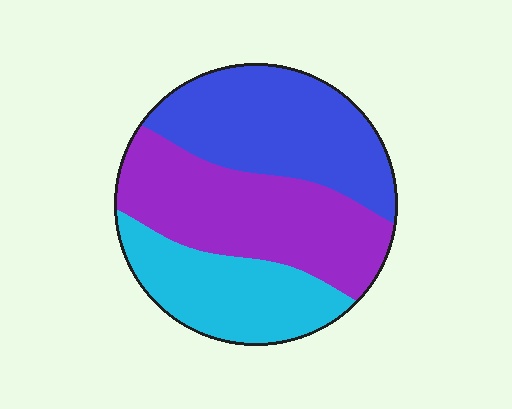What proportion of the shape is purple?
Purple takes up between a third and a half of the shape.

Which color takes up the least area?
Cyan, at roughly 25%.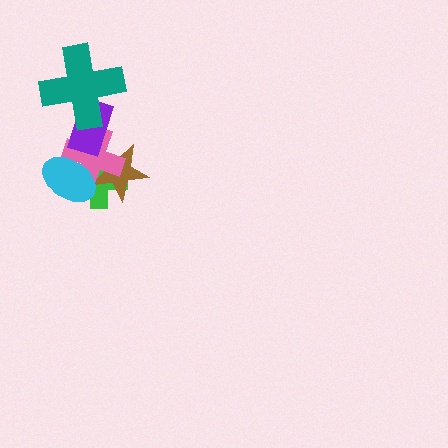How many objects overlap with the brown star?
3 objects overlap with the brown star.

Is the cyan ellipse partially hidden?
No, no other shape covers it.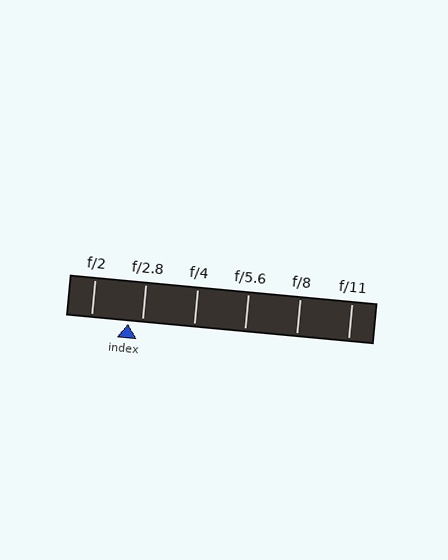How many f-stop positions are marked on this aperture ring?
There are 6 f-stop positions marked.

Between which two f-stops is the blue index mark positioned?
The index mark is between f/2 and f/2.8.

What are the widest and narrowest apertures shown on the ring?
The widest aperture shown is f/2 and the narrowest is f/11.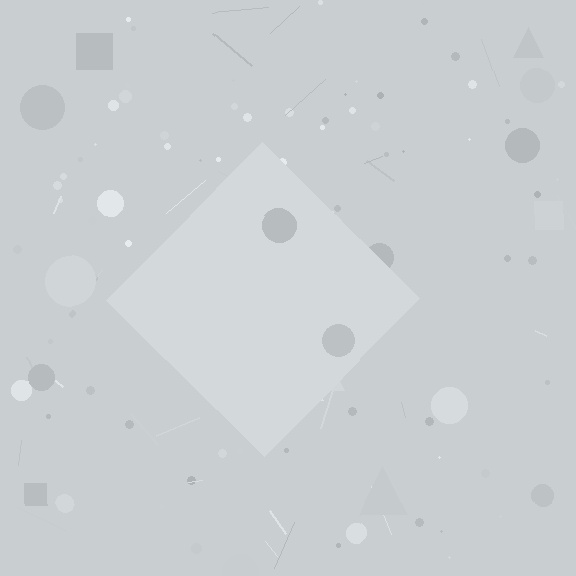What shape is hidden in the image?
A diamond is hidden in the image.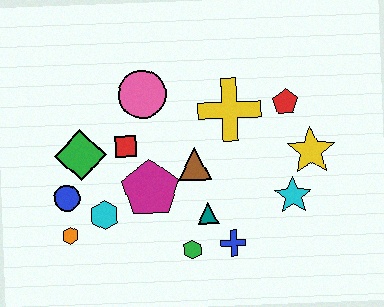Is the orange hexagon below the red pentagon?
Yes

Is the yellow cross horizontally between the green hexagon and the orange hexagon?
No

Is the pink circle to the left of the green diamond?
No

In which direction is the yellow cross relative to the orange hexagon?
The yellow cross is to the right of the orange hexagon.